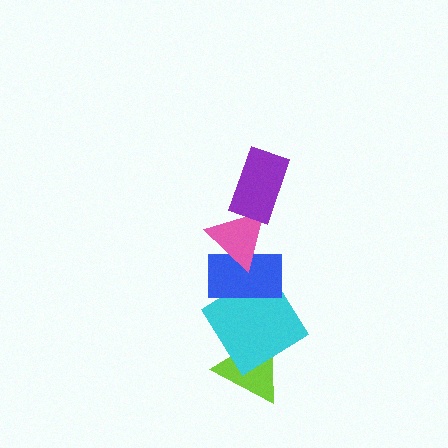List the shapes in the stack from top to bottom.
From top to bottom: the purple rectangle, the pink triangle, the blue rectangle, the cyan diamond, the lime triangle.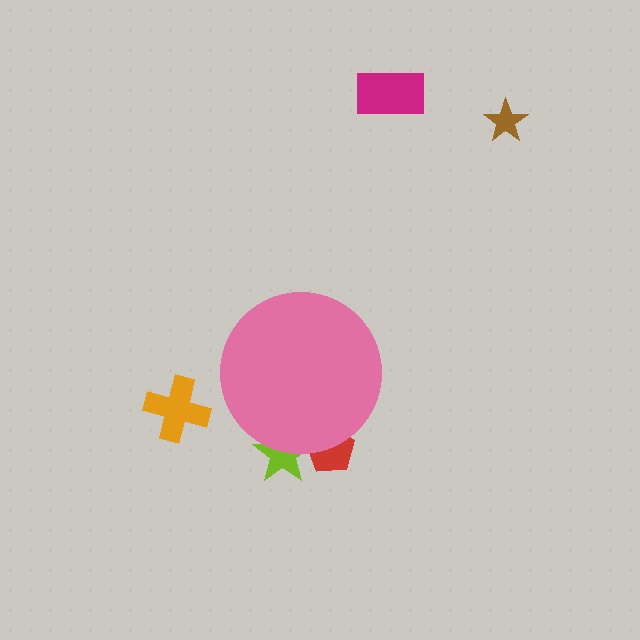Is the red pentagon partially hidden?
Yes, the red pentagon is partially hidden behind the pink circle.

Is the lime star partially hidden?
Yes, the lime star is partially hidden behind the pink circle.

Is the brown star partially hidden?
No, the brown star is fully visible.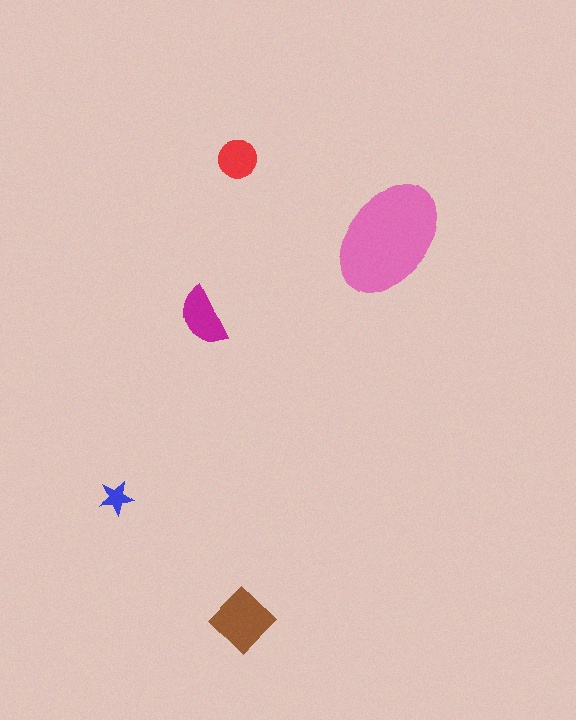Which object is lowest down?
The brown diamond is bottommost.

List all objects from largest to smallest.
The pink ellipse, the brown diamond, the magenta semicircle, the red circle, the blue star.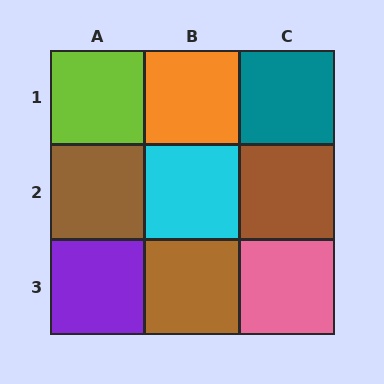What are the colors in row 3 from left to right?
Purple, brown, pink.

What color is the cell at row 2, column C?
Brown.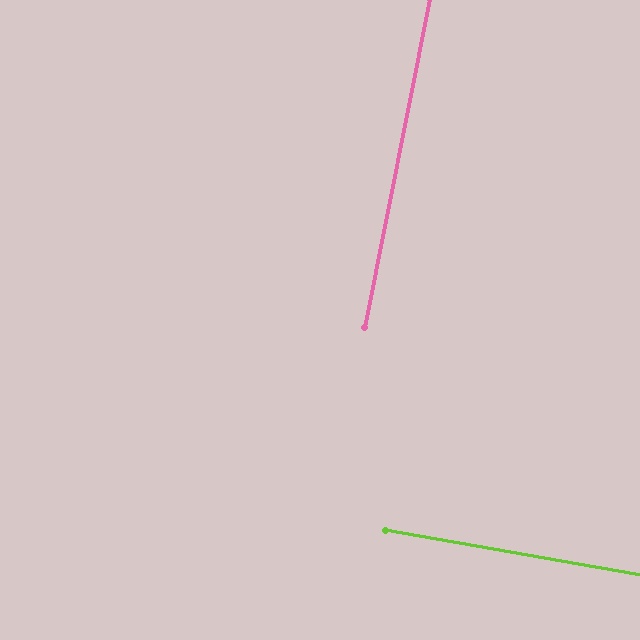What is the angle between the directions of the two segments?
Approximately 89 degrees.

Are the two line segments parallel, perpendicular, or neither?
Perpendicular — they meet at approximately 89°.